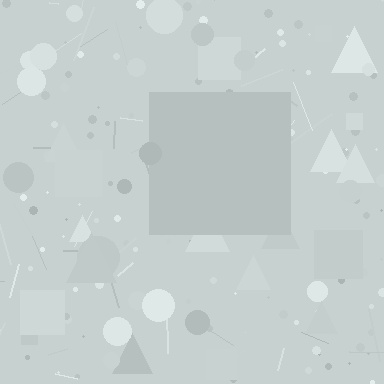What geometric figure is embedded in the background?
A square is embedded in the background.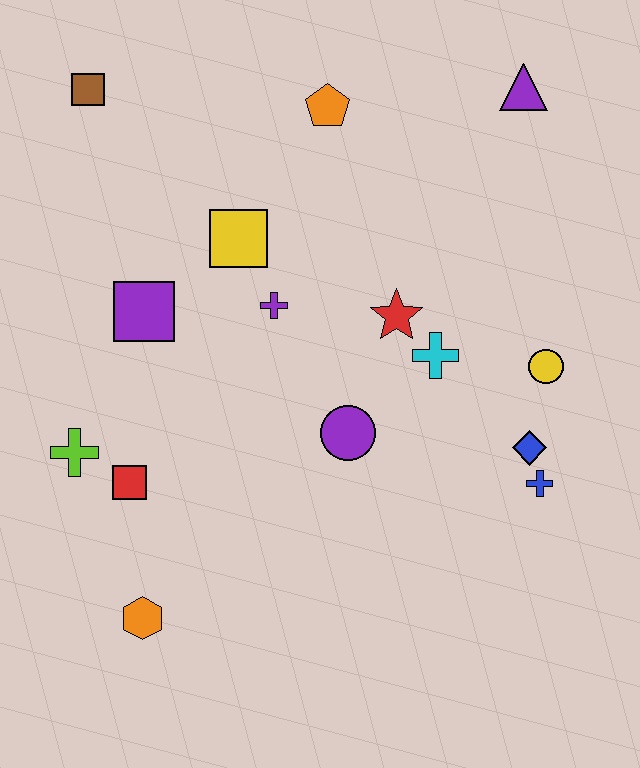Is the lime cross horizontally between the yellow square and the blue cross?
No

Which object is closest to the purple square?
The yellow square is closest to the purple square.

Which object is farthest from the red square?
The purple triangle is farthest from the red square.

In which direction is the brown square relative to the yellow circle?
The brown square is to the left of the yellow circle.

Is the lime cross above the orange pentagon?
No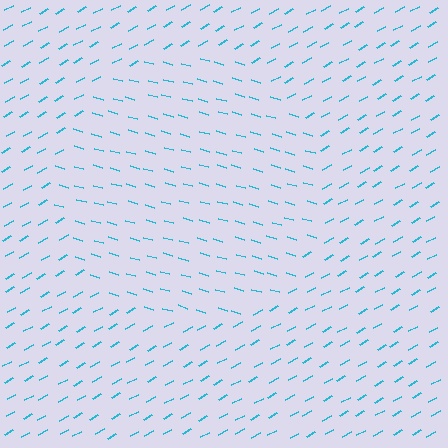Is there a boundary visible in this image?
Yes, there is a texture boundary formed by a change in line orientation.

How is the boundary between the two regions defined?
The boundary is defined purely by a change in line orientation (approximately 45 degrees difference). All lines are the same color and thickness.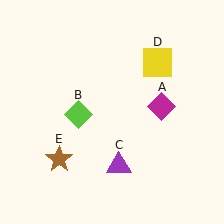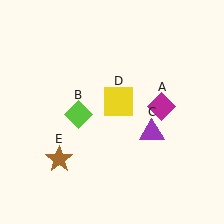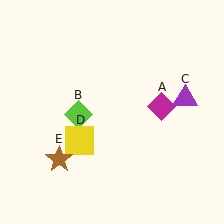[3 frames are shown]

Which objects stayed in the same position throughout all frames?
Magenta diamond (object A) and lime diamond (object B) and brown star (object E) remained stationary.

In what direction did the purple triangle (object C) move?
The purple triangle (object C) moved up and to the right.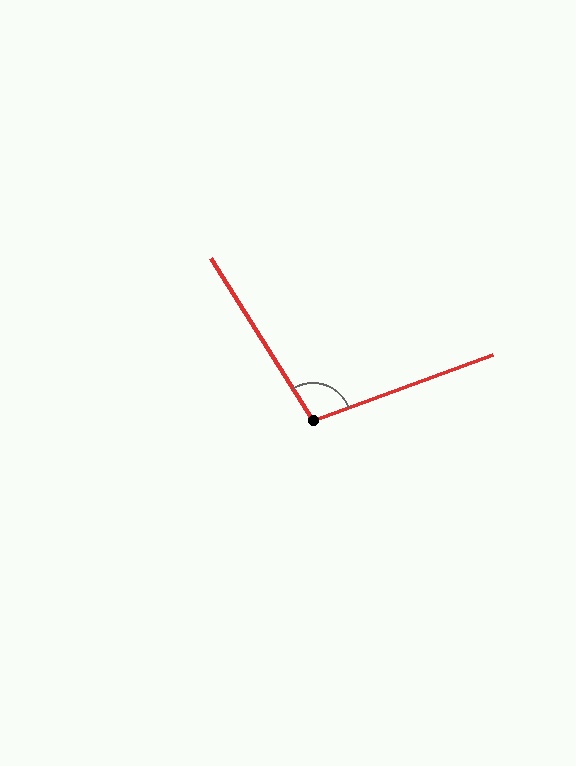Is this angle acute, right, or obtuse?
It is obtuse.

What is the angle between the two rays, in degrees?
Approximately 102 degrees.